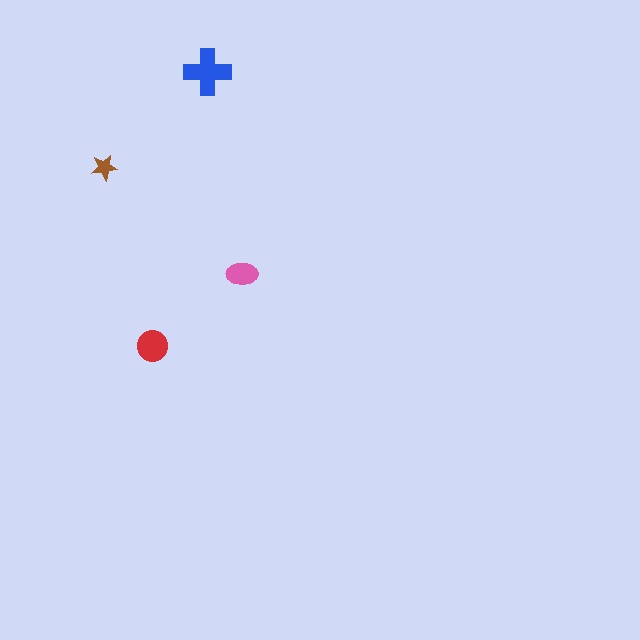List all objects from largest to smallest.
The blue cross, the red circle, the pink ellipse, the brown star.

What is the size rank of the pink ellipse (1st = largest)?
3rd.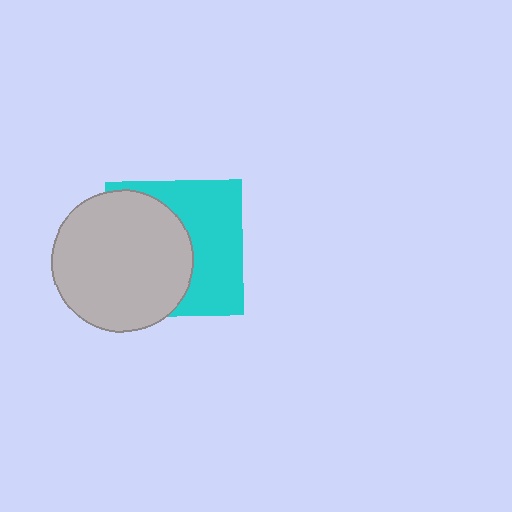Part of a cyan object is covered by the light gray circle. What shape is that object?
It is a square.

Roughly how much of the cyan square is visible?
About half of it is visible (roughly 48%).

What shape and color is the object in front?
The object in front is a light gray circle.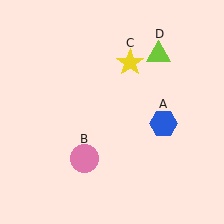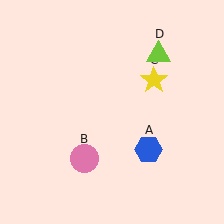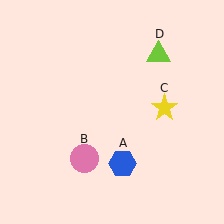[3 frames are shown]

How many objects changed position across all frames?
2 objects changed position: blue hexagon (object A), yellow star (object C).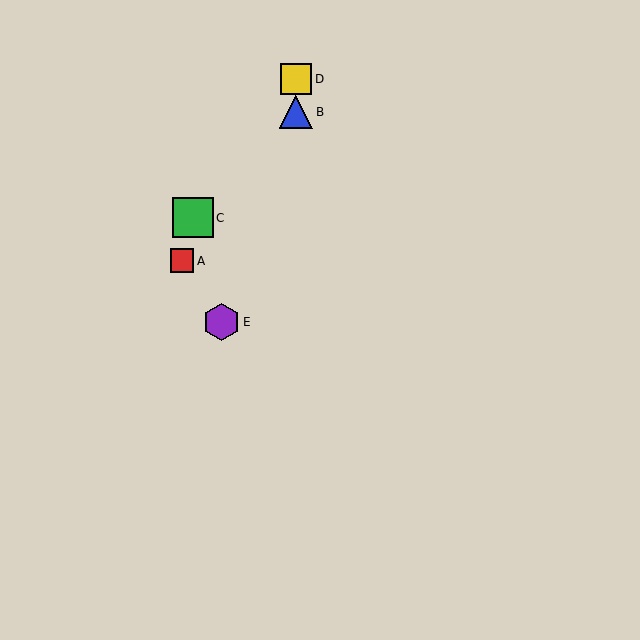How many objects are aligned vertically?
2 objects (B, D) are aligned vertically.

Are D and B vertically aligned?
Yes, both are at x≈296.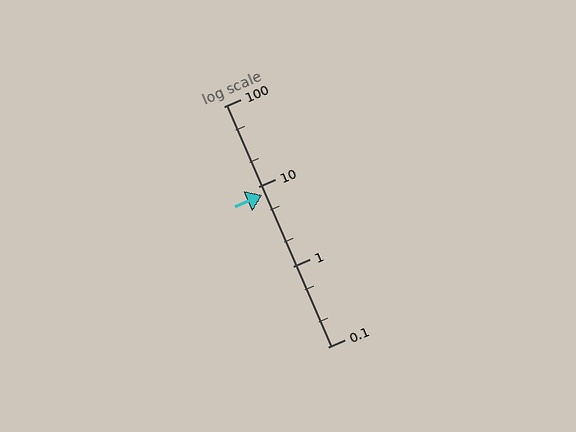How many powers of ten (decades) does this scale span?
The scale spans 3 decades, from 0.1 to 100.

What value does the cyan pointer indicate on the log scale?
The pointer indicates approximately 7.9.